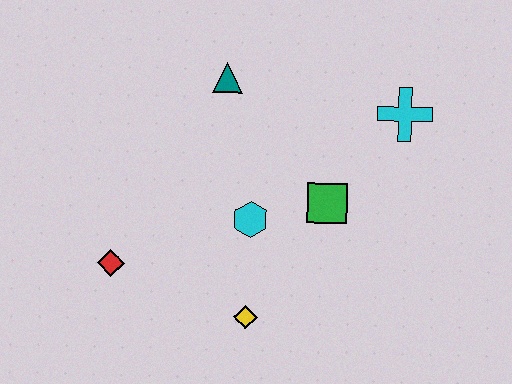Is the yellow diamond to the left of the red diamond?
No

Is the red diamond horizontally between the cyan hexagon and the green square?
No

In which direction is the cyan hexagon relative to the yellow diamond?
The cyan hexagon is above the yellow diamond.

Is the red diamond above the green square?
No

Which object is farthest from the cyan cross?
The red diamond is farthest from the cyan cross.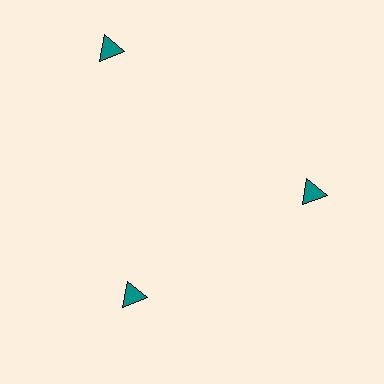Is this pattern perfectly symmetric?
No. The 3 teal triangles are arranged in a ring, but one element near the 11 o'clock position is pushed outward from the center, breaking the 3-fold rotational symmetry.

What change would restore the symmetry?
The symmetry would be restored by moving it inward, back onto the ring so that all 3 triangles sit at equal angles and equal distance from the center.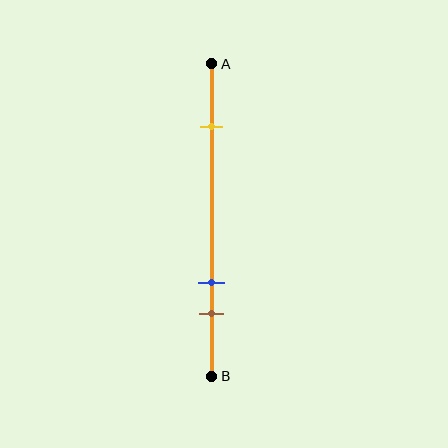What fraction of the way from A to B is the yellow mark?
The yellow mark is approximately 20% (0.2) of the way from A to B.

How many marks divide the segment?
There are 3 marks dividing the segment.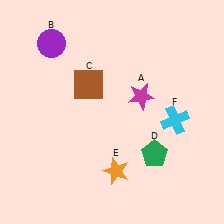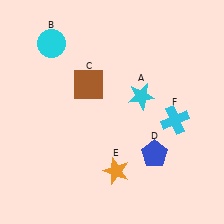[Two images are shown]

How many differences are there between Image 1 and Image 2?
There are 3 differences between the two images.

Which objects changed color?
A changed from magenta to cyan. B changed from purple to cyan. D changed from green to blue.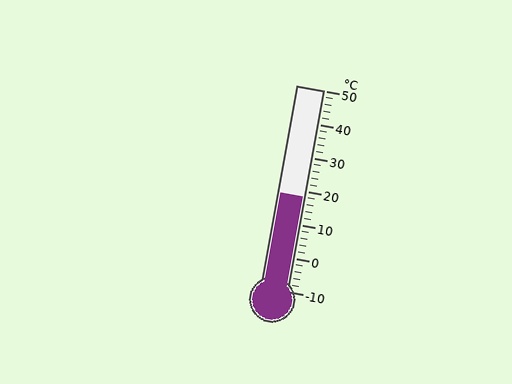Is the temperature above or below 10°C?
The temperature is above 10°C.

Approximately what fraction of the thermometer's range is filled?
The thermometer is filled to approximately 45% of its range.